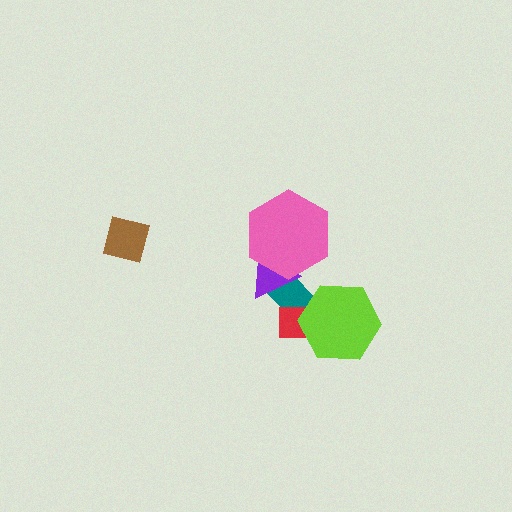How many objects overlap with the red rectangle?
2 objects overlap with the red rectangle.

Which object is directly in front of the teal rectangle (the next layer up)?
The red rectangle is directly in front of the teal rectangle.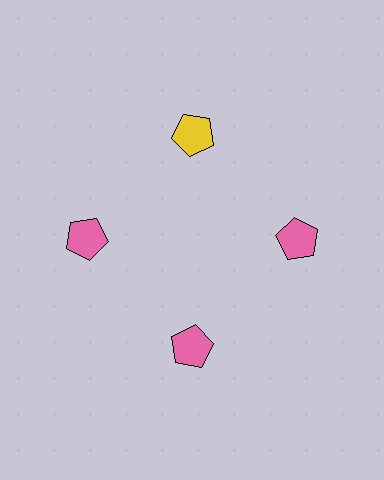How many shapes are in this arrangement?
There are 4 shapes arranged in a ring pattern.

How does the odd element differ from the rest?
It has a different color: yellow instead of pink.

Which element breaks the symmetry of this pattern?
The yellow pentagon at roughly the 12 o'clock position breaks the symmetry. All other shapes are pink pentagons.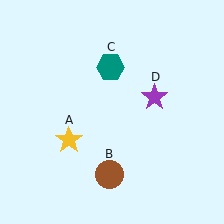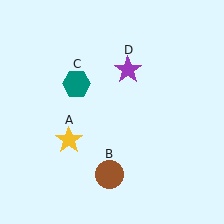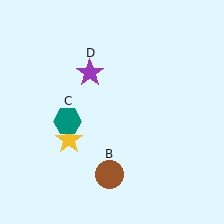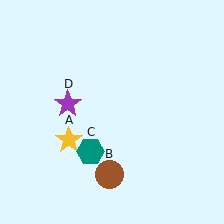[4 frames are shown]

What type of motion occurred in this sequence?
The teal hexagon (object C), purple star (object D) rotated counterclockwise around the center of the scene.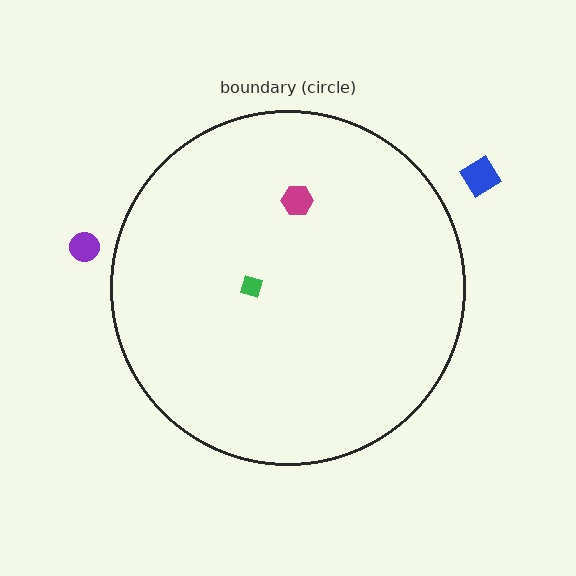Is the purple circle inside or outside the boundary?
Outside.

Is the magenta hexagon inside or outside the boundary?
Inside.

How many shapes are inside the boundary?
2 inside, 2 outside.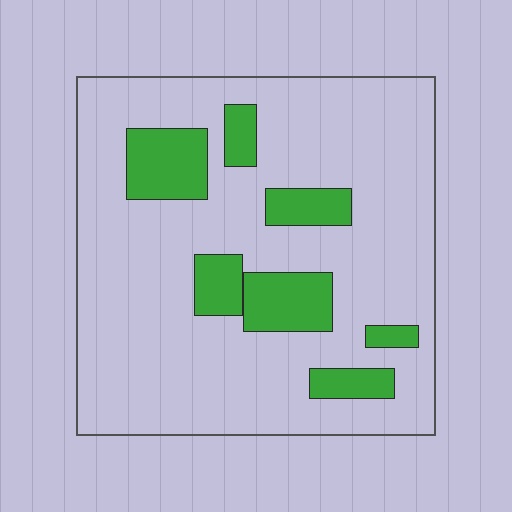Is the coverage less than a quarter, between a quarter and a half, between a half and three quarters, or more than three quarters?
Less than a quarter.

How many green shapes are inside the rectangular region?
7.